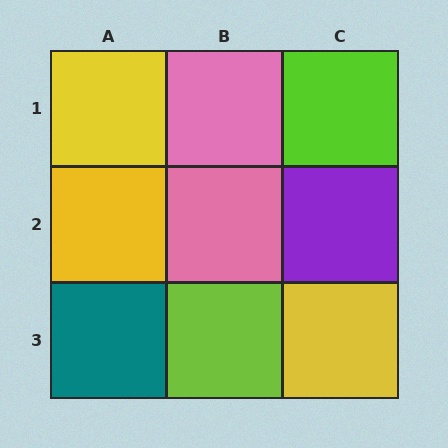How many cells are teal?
1 cell is teal.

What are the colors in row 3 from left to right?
Teal, lime, yellow.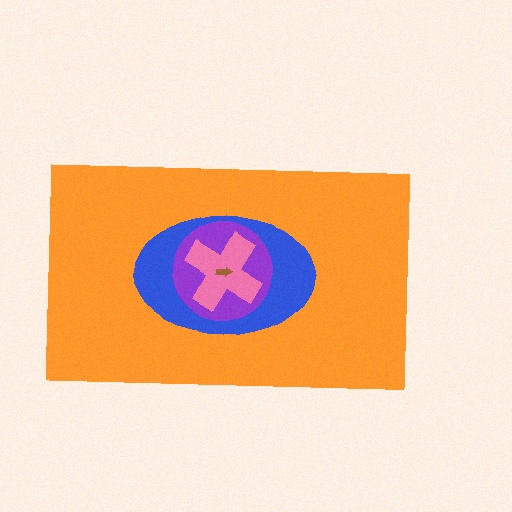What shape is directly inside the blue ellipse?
The purple circle.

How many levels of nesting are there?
5.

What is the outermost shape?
The orange rectangle.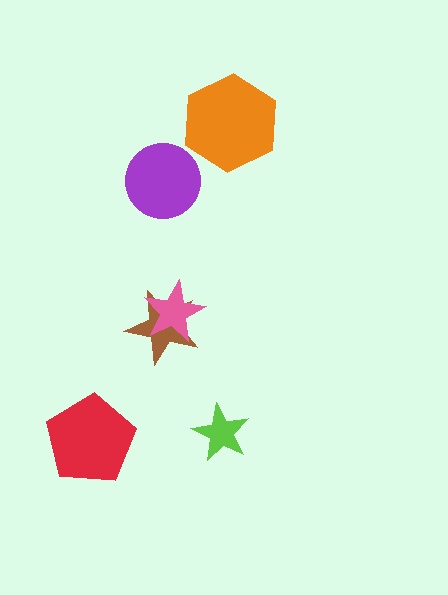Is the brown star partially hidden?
Yes, it is partially covered by another shape.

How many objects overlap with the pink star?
1 object overlaps with the pink star.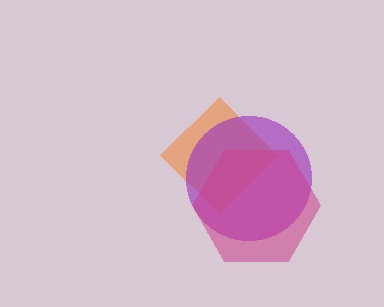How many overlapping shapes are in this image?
There are 3 overlapping shapes in the image.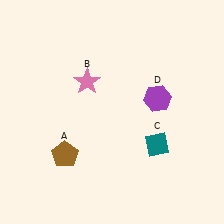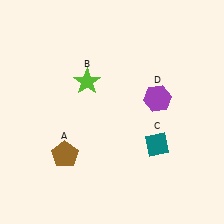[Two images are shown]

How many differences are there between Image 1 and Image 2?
There is 1 difference between the two images.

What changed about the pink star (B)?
In Image 1, B is pink. In Image 2, it changed to lime.